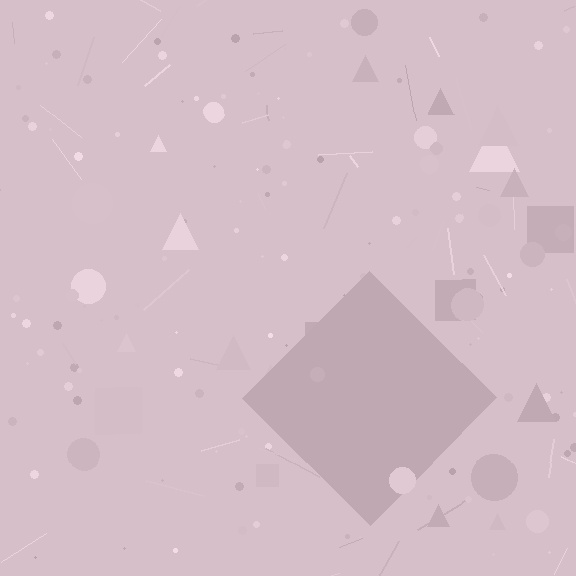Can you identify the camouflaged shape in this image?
The camouflaged shape is a diamond.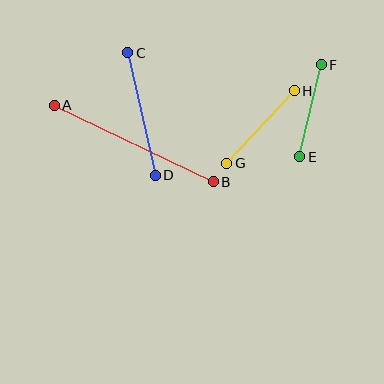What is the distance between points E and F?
The distance is approximately 94 pixels.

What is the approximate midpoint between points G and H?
The midpoint is at approximately (261, 127) pixels.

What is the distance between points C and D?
The distance is approximately 126 pixels.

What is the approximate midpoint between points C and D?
The midpoint is at approximately (141, 114) pixels.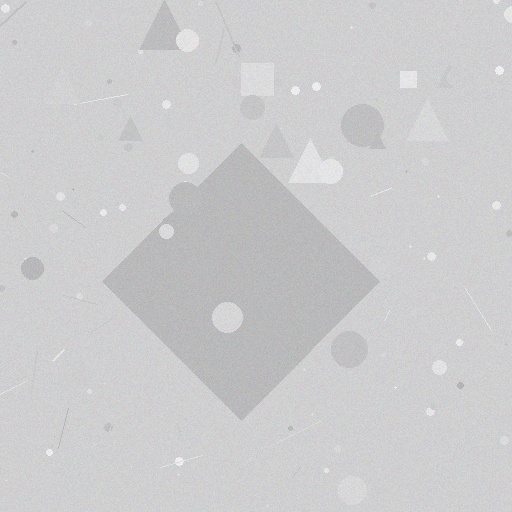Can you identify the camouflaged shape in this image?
The camouflaged shape is a diamond.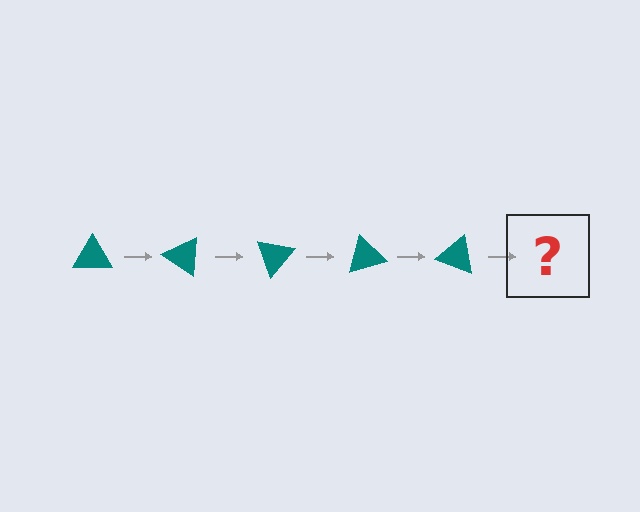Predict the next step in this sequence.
The next step is a teal triangle rotated 175 degrees.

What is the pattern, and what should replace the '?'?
The pattern is that the triangle rotates 35 degrees each step. The '?' should be a teal triangle rotated 175 degrees.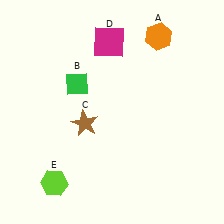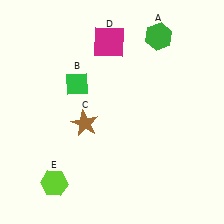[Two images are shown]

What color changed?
The hexagon (A) changed from orange in Image 1 to green in Image 2.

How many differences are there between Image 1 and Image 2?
There is 1 difference between the two images.